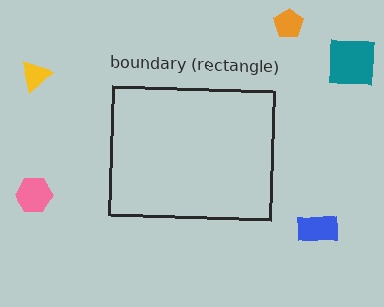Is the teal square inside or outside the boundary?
Outside.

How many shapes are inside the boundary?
0 inside, 5 outside.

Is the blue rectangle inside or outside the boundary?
Outside.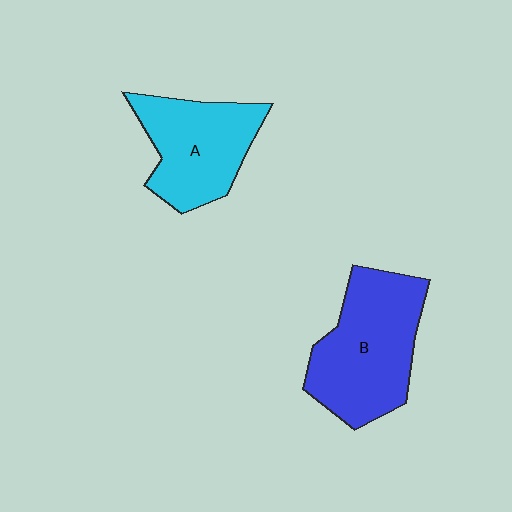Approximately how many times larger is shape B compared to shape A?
Approximately 1.2 times.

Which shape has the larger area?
Shape B (blue).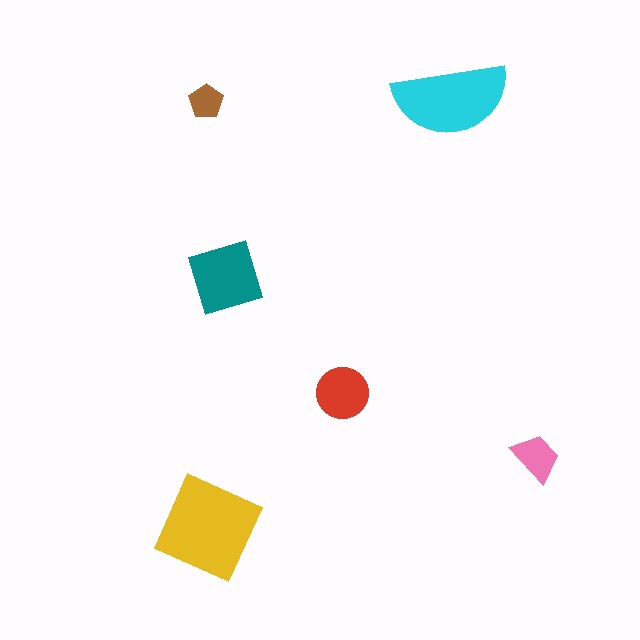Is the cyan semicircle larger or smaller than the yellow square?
Smaller.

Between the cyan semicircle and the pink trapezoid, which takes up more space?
The cyan semicircle.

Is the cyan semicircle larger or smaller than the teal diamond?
Larger.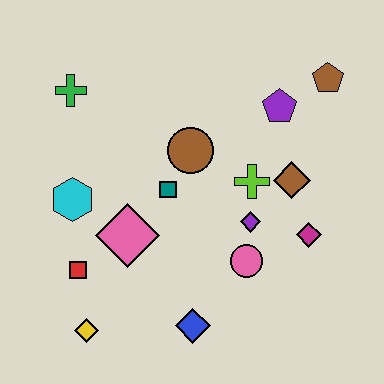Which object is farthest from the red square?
The brown pentagon is farthest from the red square.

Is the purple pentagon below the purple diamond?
No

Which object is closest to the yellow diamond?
The red square is closest to the yellow diamond.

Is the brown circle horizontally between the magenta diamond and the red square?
Yes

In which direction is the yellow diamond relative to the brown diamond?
The yellow diamond is to the left of the brown diamond.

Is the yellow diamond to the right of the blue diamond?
No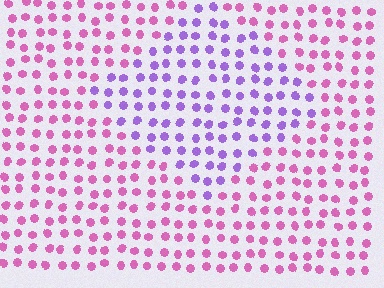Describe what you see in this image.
The image is filled with small pink elements in a uniform arrangement. A diamond-shaped region is visible where the elements are tinted to a slightly different hue, forming a subtle color boundary.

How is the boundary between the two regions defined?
The boundary is defined purely by a slight shift in hue (about 47 degrees). Spacing, size, and orientation are identical on both sides.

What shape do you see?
I see a diamond.